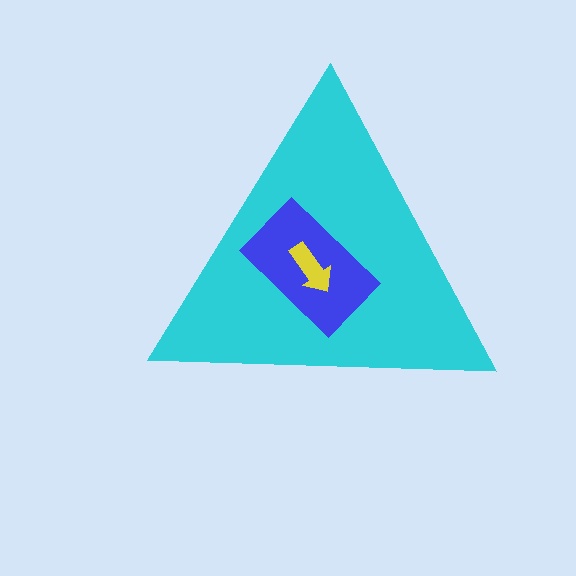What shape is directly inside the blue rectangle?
The yellow arrow.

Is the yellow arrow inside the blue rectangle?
Yes.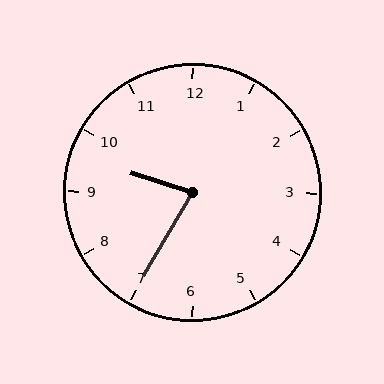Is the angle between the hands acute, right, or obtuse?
It is acute.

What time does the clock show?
9:35.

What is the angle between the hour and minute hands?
Approximately 78 degrees.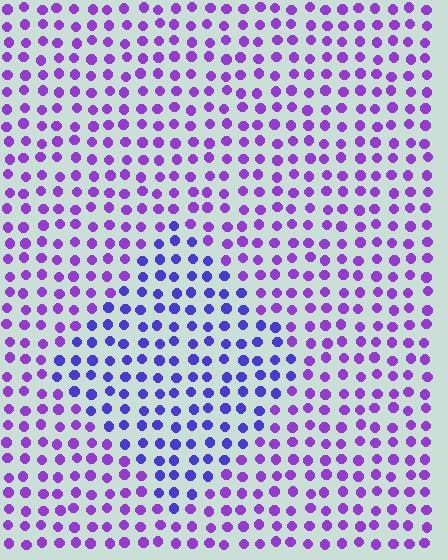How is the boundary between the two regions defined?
The boundary is defined purely by a slight shift in hue (about 32 degrees). Spacing, size, and orientation are identical on both sides.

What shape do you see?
I see a diamond.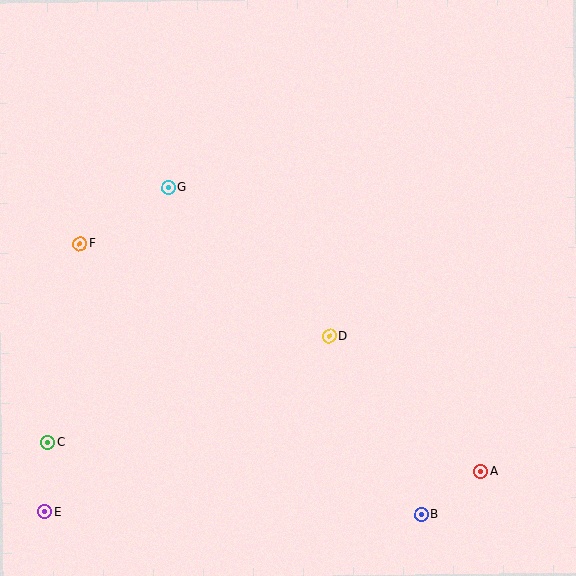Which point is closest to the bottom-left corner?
Point E is closest to the bottom-left corner.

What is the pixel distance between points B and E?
The distance between B and E is 377 pixels.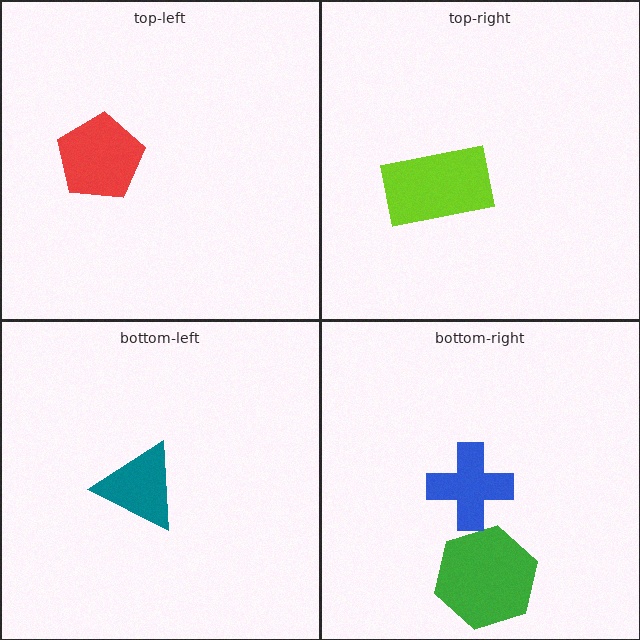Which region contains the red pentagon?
The top-left region.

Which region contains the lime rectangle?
The top-right region.